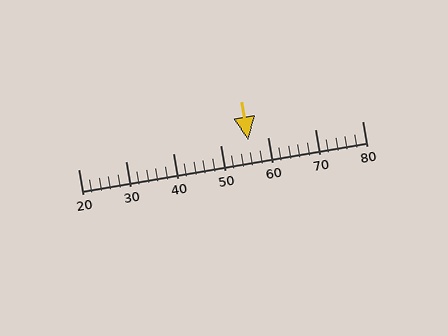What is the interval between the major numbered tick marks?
The major tick marks are spaced 10 units apart.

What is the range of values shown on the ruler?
The ruler shows values from 20 to 80.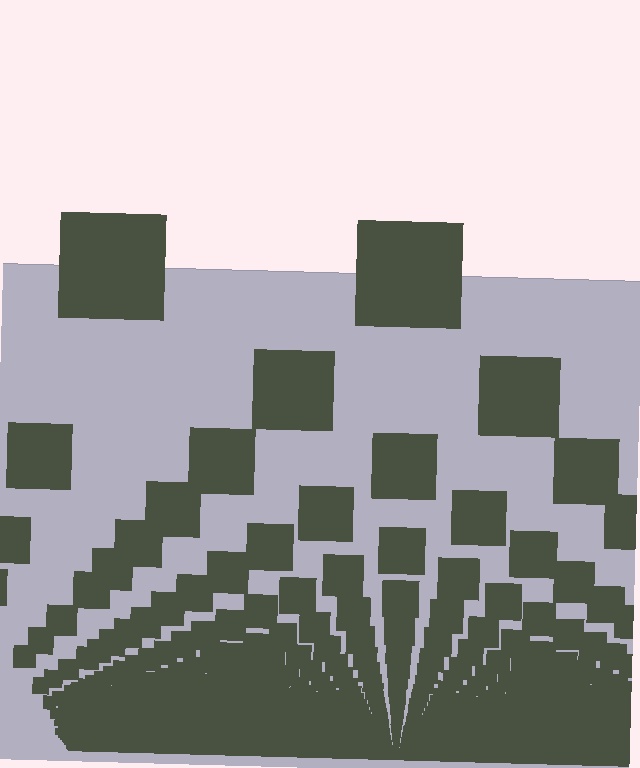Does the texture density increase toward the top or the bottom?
Density increases toward the bottom.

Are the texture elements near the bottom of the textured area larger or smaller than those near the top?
Smaller. The gradient is inverted — elements near the bottom are smaller and denser.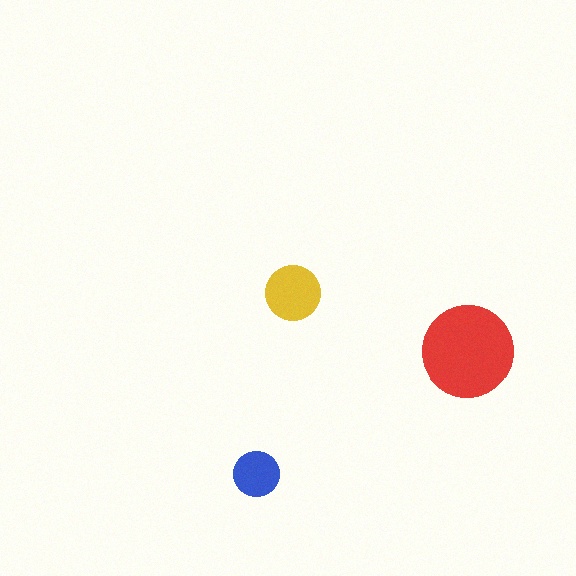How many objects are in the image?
There are 3 objects in the image.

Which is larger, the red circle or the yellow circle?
The red one.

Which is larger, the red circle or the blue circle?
The red one.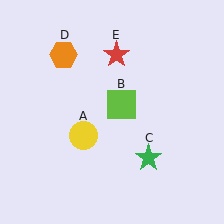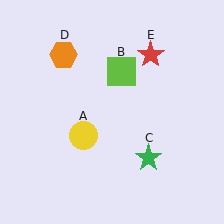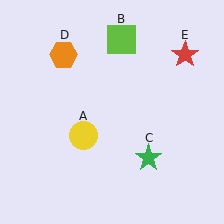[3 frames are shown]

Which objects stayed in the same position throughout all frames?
Yellow circle (object A) and green star (object C) and orange hexagon (object D) remained stationary.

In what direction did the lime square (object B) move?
The lime square (object B) moved up.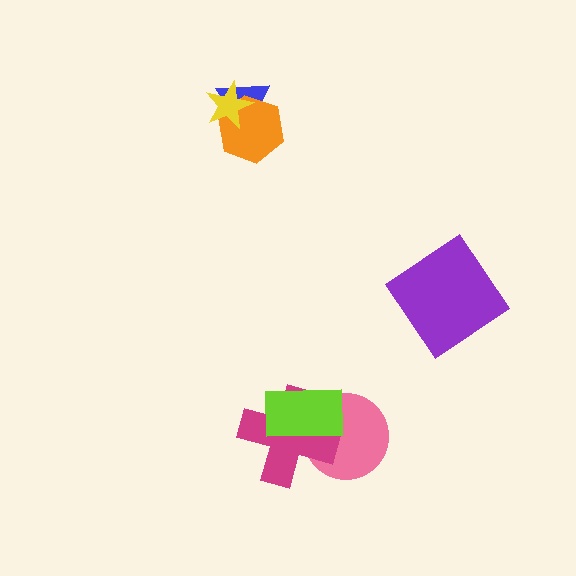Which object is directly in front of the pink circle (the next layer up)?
The magenta cross is directly in front of the pink circle.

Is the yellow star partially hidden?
No, no other shape covers it.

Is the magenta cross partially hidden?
Yes, it is partially covered by another shape.